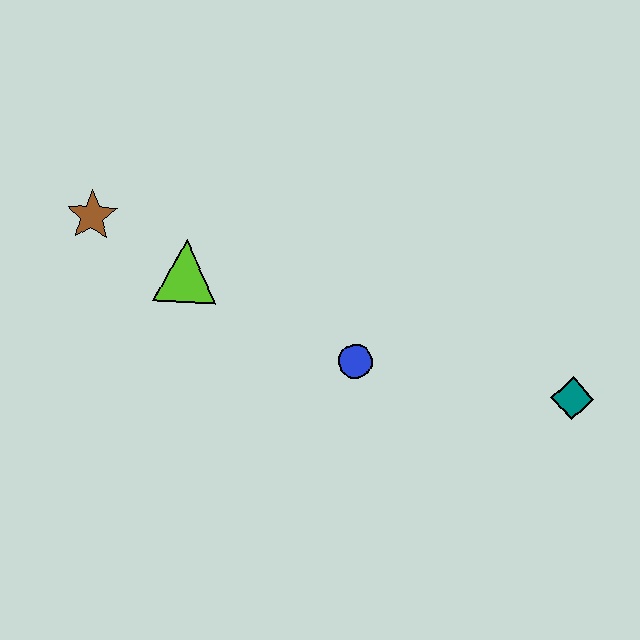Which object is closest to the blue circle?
The lime triangle is closest to the blue circle.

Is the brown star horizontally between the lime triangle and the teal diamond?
No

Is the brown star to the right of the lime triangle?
No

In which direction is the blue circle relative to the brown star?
The blue circle is to the right of the brown star.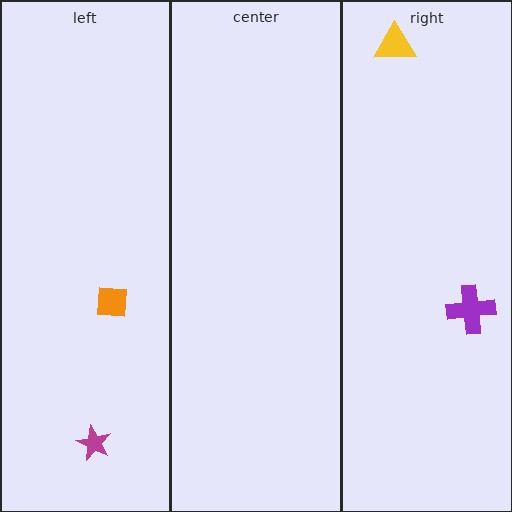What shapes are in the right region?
The yellow triangle, the purple cross.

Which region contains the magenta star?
The left region.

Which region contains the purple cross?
The right region.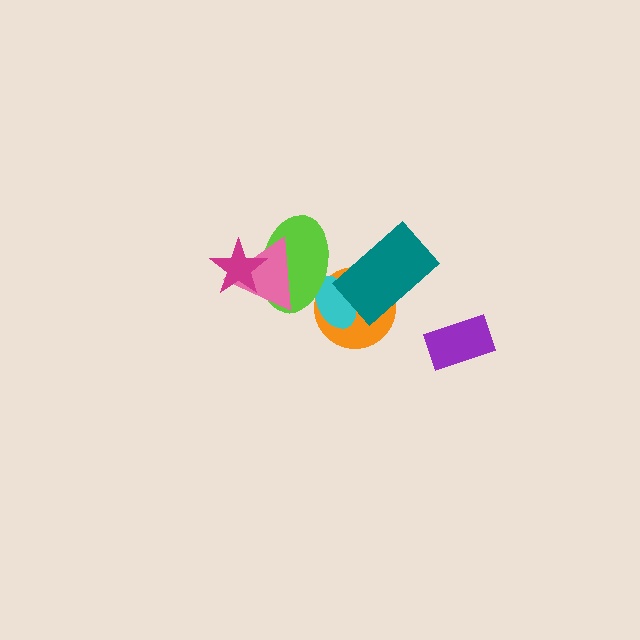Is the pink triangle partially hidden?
Yes, it is partially covered by another shape.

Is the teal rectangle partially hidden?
No, no other shape covers it.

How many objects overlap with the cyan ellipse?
3 objects overlap with the cyan ellipse.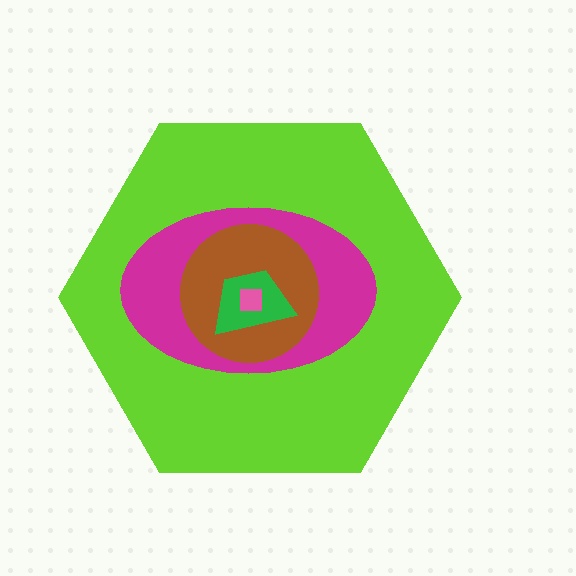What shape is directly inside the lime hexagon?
The magenta ellipse.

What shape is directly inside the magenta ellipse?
The brown circle.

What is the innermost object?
The pink square.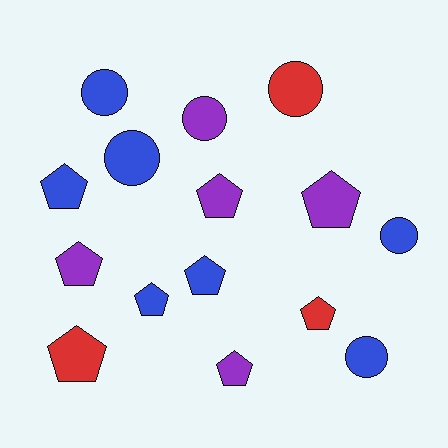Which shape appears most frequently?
Pentagon, with 9 objects.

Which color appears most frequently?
Blue, with 7 objects.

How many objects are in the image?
There are 15 objects.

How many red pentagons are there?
There are 2 red pentagons.